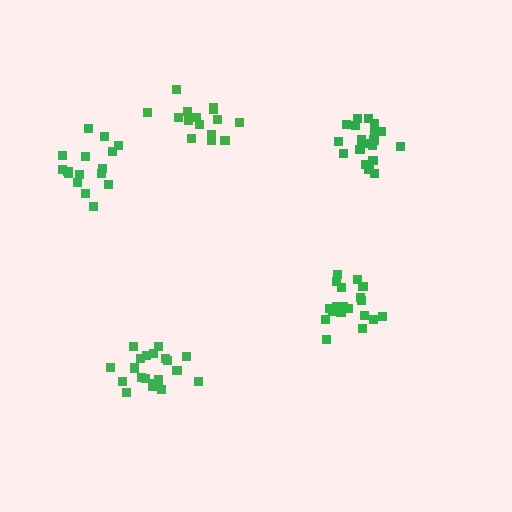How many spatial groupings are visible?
There are 5 spatial groupings.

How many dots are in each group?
Group 1: 15 dots, Group 2: 20 dots, Group 3: 16 dots, Group 4: 21 dots, Group 5: 20 dots (92 total).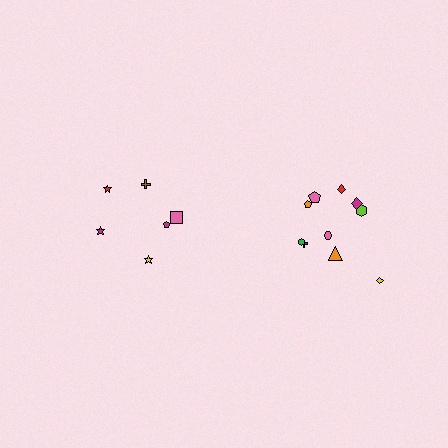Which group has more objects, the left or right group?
The right group.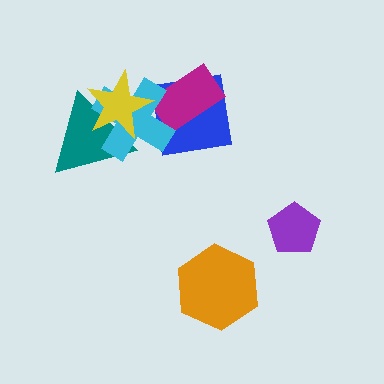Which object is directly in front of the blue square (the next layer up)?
The magenta rectangle is directly in front of the blue square.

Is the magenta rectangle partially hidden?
Yes, it is partially covered by another shape.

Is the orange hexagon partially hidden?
No, no other shape covers it.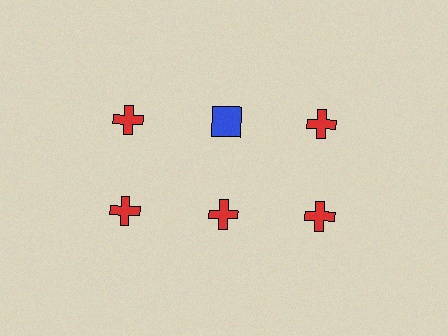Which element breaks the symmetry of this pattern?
The blue square in the top row, second from left column breaks the symmetry. All other shapes are red crosses.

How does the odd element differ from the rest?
It differs in both color (blue instead of red) and shape (square instead of cross).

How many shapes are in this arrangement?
There are 6 shapes arranged in a grid pattern.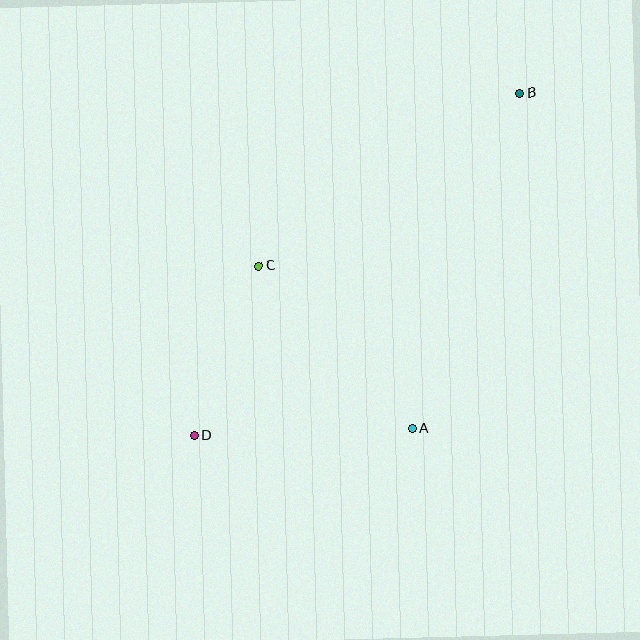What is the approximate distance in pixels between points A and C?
The distance between A and C is approximately 224 pixels.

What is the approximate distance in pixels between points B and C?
The distance between B and C is approximately 313 pixels.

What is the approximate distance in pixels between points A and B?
The distance between A and B is approximately 352 pixels.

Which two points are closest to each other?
Points C and D are closest to each other.